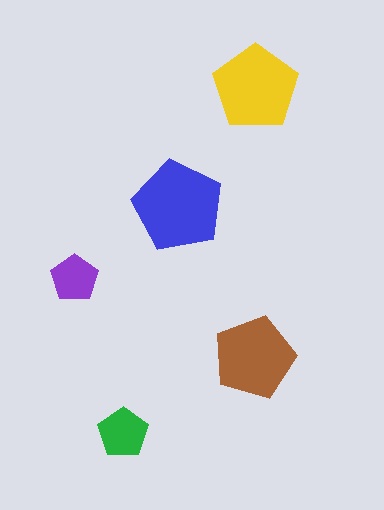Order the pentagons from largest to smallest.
the blue one, the yellow one, the brown one, the green one, the purple one.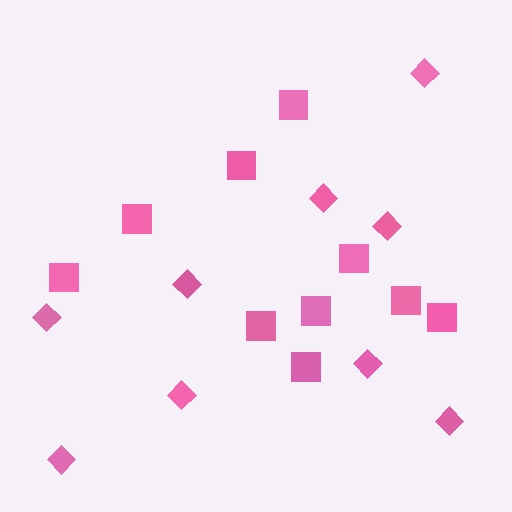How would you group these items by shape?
There are 2 groups: one group of squares (10) and one group of diamonds (9).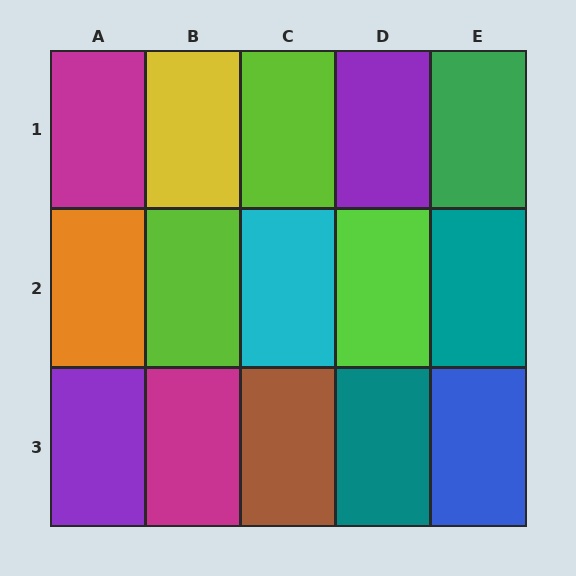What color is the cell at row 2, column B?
Lime.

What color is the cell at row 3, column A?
Purple.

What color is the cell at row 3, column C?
Brown.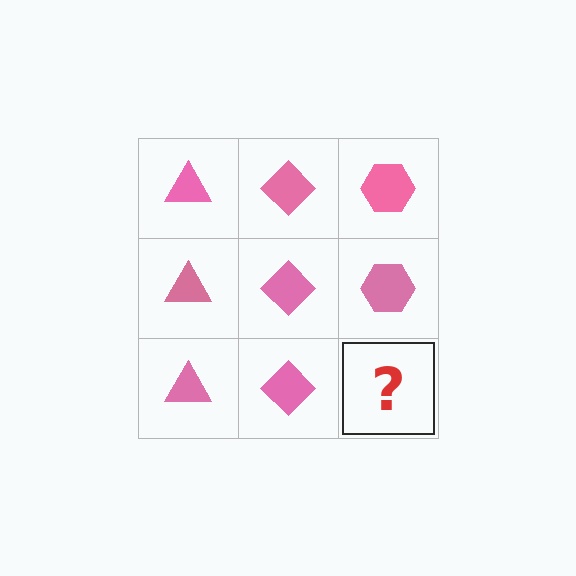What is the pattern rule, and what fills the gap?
The rule is that each column has a consistent shape. The gap should be filled with a pink hexagon.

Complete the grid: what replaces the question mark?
The question mark should be replaced with a pink hexagon.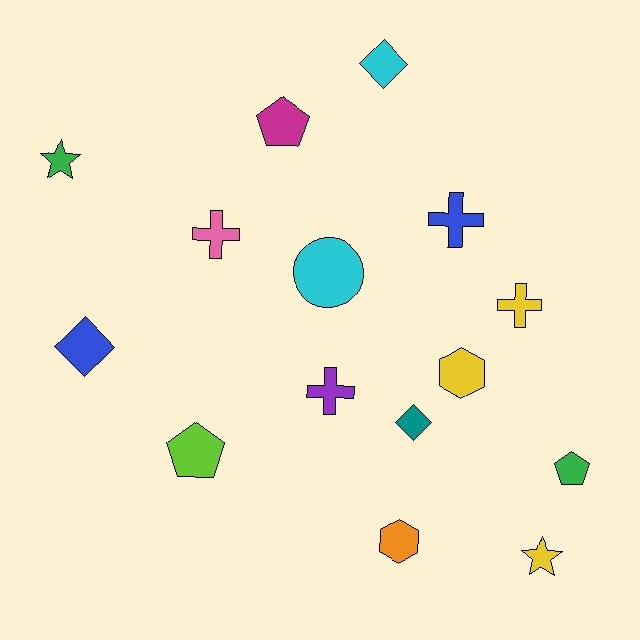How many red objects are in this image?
There are no red objects.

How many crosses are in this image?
There are 4 crosses.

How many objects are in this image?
There are 15 objects.